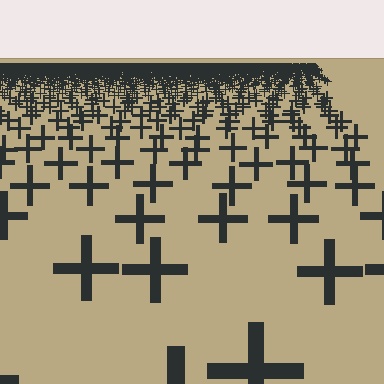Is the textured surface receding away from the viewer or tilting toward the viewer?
The surface is receding away from the viewer. Texture elements get smaller and denser toward the top.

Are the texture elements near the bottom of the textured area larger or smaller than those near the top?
Larger. Near the bottom, elements are closer to the viewer and appear at a bigger on-screen size.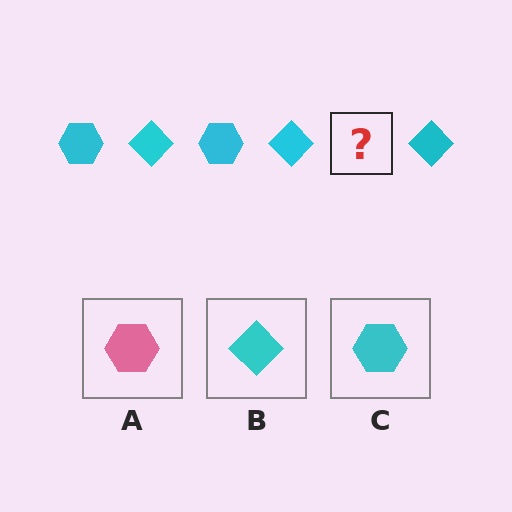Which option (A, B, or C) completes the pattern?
C.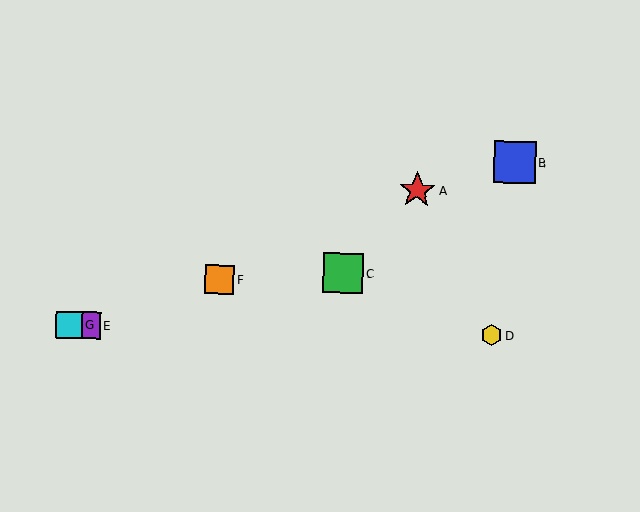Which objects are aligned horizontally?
Objects D, E, G are aligned horizontally.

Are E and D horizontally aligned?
Yes, both are at y≈325.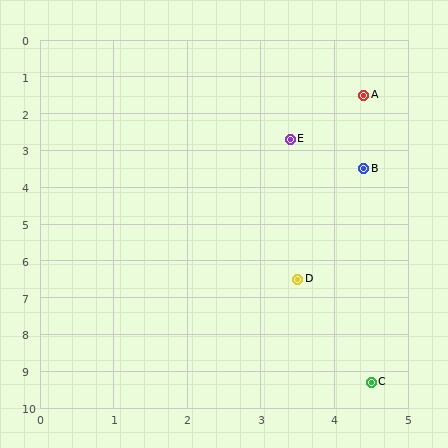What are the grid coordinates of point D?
Point D is at approximately (3.5, 6.5).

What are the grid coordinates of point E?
Point E is at approximately (3.4, 2.7).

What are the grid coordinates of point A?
Point A is at approximately (4.4, 1.5).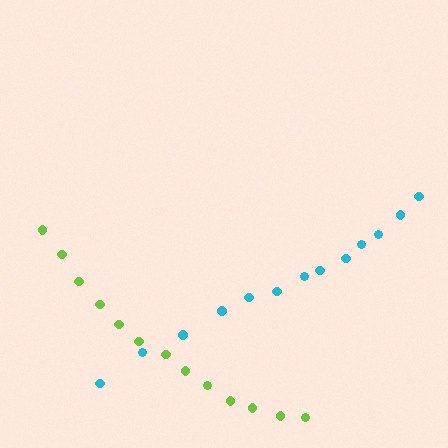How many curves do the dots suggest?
There are 2 distinct paths.